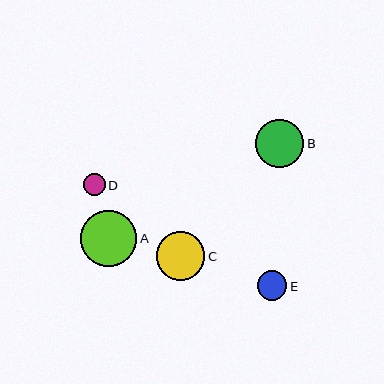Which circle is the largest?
Circle A is the largest with a size of approximately 56 pixels.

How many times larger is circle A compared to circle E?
Circle A is approximately 1.9 times the size of circle E.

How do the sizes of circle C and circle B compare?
Circle C and circle B are approximately the same size.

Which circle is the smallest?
Circle D is the smallest with a size of approximately 22 pixels.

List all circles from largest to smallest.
From largest to smallest: A, C, B, E, D.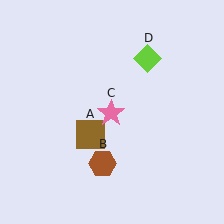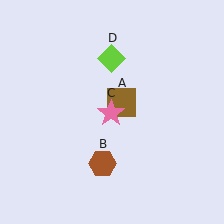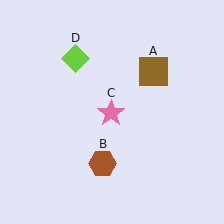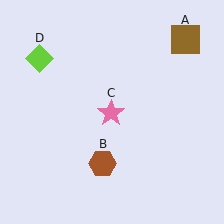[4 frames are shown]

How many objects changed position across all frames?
2 objects changed position: brown square (object A), lime diamond (object D).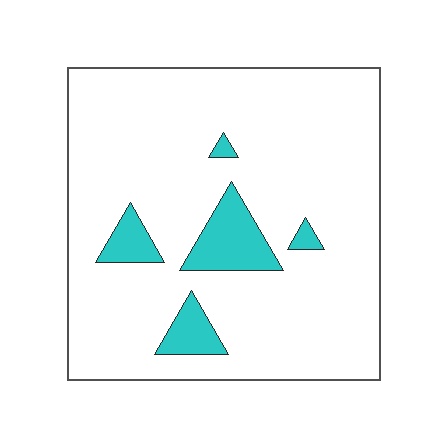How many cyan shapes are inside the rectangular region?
5.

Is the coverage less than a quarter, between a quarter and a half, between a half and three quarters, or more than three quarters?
Less than a quarter.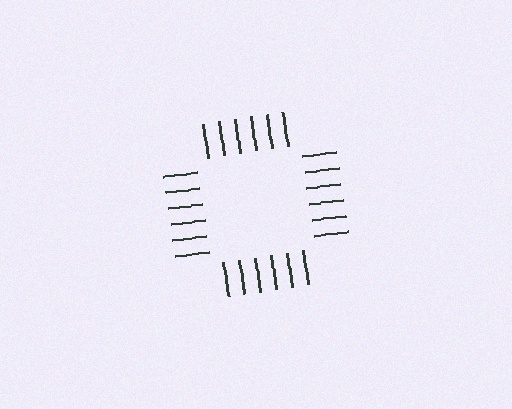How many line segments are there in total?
24 — 6 along each of the 4 edges.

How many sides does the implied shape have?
4 sides — the line-ends trace a square.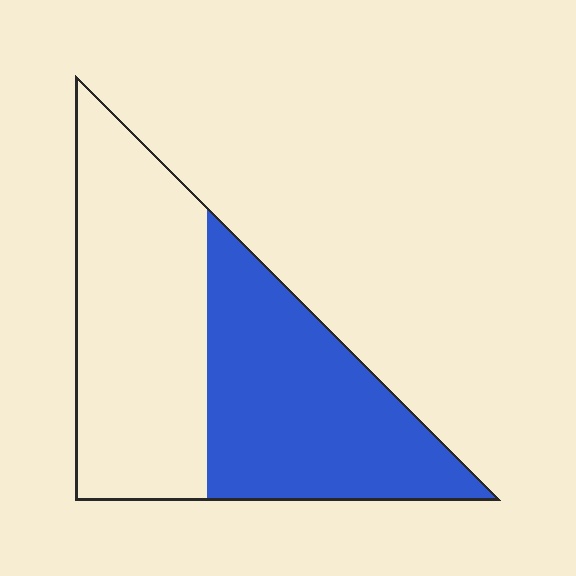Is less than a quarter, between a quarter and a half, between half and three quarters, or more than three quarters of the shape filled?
Between a quarter and a half.